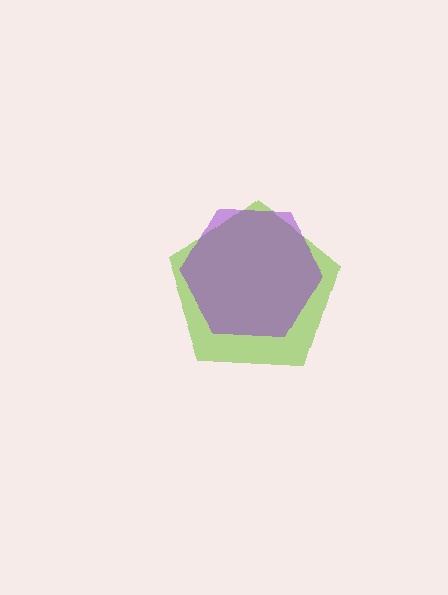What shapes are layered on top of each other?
The layered shapes are: a lime pentagon, a purple hexagon.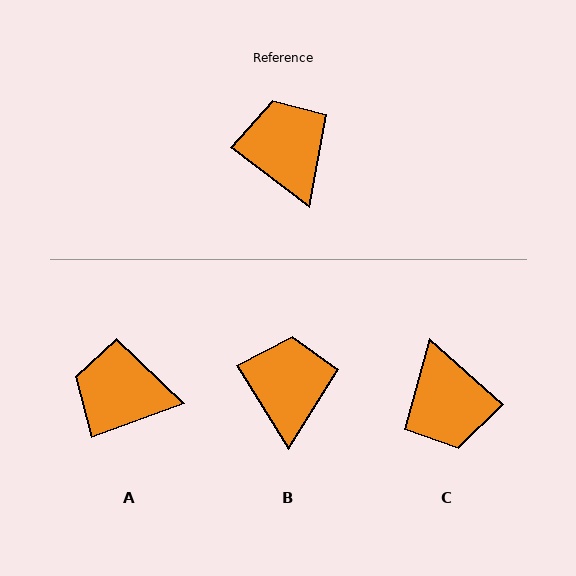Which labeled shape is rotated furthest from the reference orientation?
C, about 175 degrees away.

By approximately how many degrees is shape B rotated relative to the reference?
Approximately 21 degrees clockwise.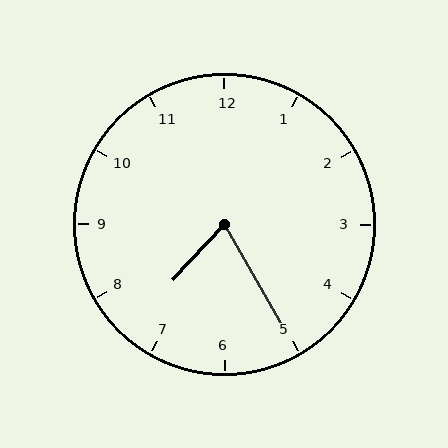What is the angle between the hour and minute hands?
Approximately 72 degrees.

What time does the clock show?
7:25.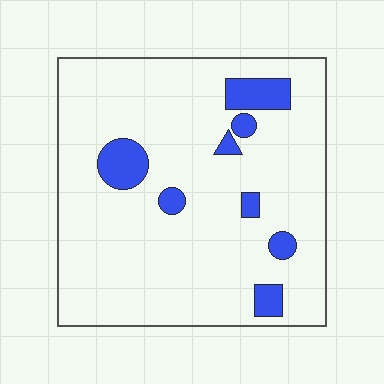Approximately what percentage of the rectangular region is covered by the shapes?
Approximately 10%.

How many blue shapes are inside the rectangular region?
8.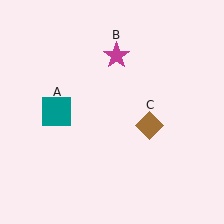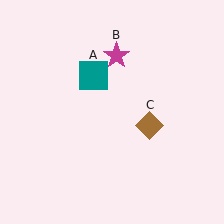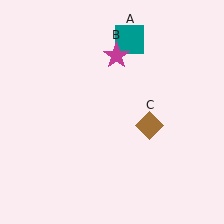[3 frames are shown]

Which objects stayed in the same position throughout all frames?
Magenta star (object B) and brown diamond (object C) remained stationary.